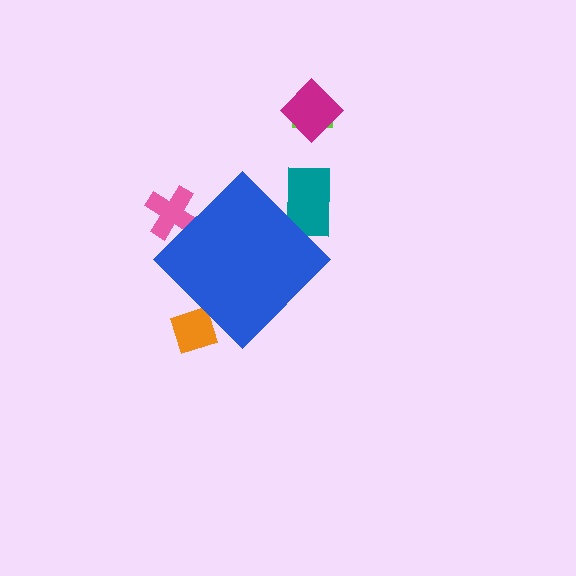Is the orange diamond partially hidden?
Yes, the orange diamond is partially hidden behind the blue diamond.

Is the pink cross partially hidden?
Yes, the pink cross is partially hidden behind the blue diamond.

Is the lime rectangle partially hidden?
No, the lime rectangle is fully visible.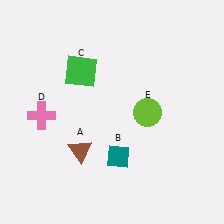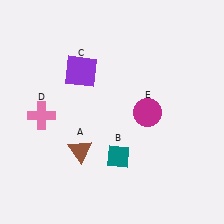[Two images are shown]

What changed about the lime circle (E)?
In Image 1, E is lime. In Image 2, it changed to magenta.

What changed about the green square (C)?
In Image 1, C is green. In Image 2, it changed to purple.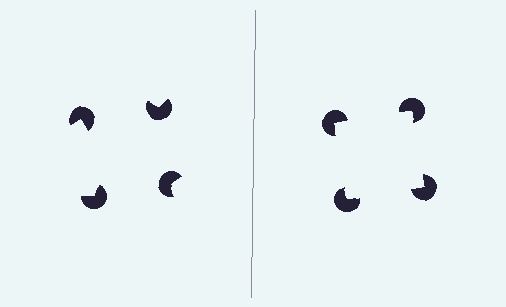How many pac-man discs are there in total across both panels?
8 — 4 on each side.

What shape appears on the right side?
An illusory square.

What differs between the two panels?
The pac-man discs are positioned identically on both sides; only the wedge orientations differ. On the right they align to a square; on the left they are misaligned.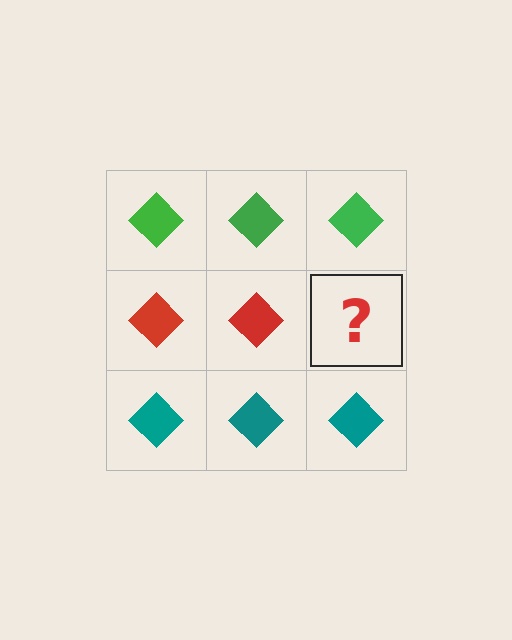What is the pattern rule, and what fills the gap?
The rule is that each row has a consistent color. The gap should be filled with a red diamond.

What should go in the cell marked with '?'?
The missing cell should contain a red diamond.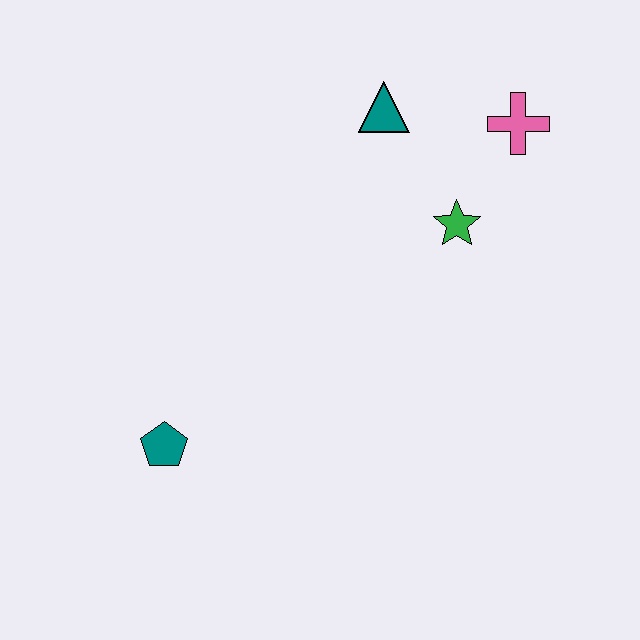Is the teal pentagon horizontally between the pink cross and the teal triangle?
No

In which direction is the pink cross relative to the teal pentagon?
The pink cross is to the right of the teal pentagon.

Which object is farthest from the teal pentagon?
The pink cross is farthest from the teal pentagon.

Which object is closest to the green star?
The pink cross is closest to the green star.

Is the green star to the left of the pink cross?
Yes